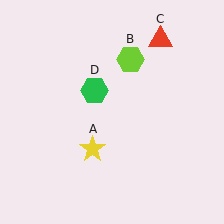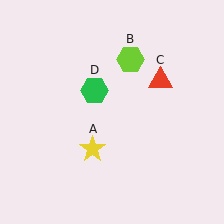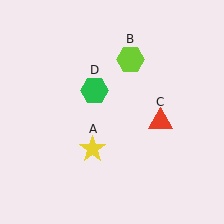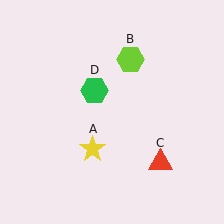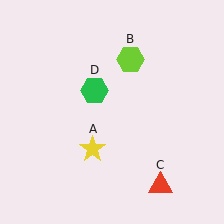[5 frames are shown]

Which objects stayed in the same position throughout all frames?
Yellow star (object A) and lime hexagon (object B) and green hexagon (object D) remained stationary.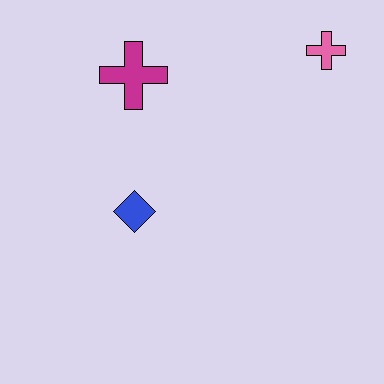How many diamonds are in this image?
There is 1 diamond.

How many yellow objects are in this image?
There are no yellow objects.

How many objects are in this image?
There are 3 objects.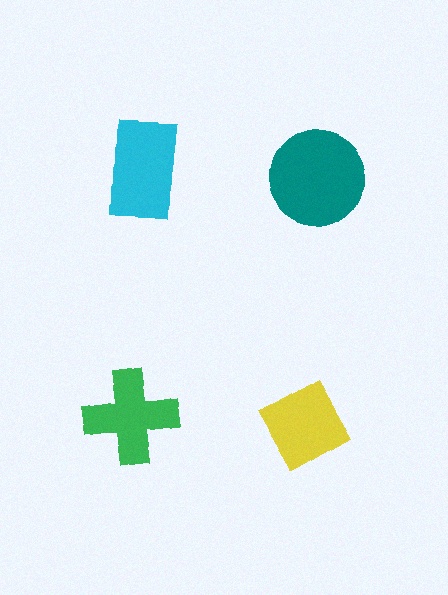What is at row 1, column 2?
A teal circle.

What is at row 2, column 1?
A green cross.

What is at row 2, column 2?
A yellow diamond.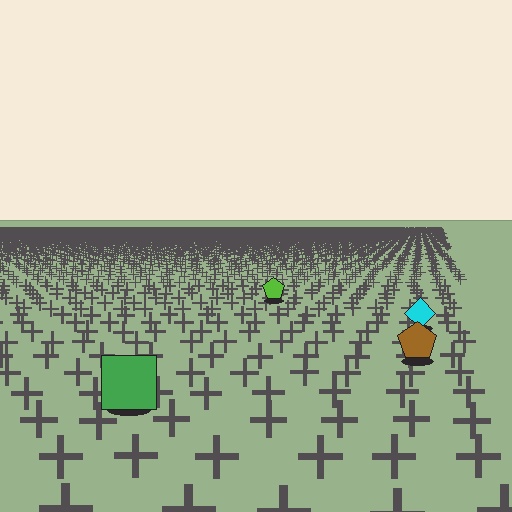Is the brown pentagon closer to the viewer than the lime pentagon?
Yes. The brown pentagon is closer — you can tell from the texture gradient: the ground texture is coarser near it.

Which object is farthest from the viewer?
The lime pentagon is farthest from the viewer. It appears smaller and the ground texture around it is denser.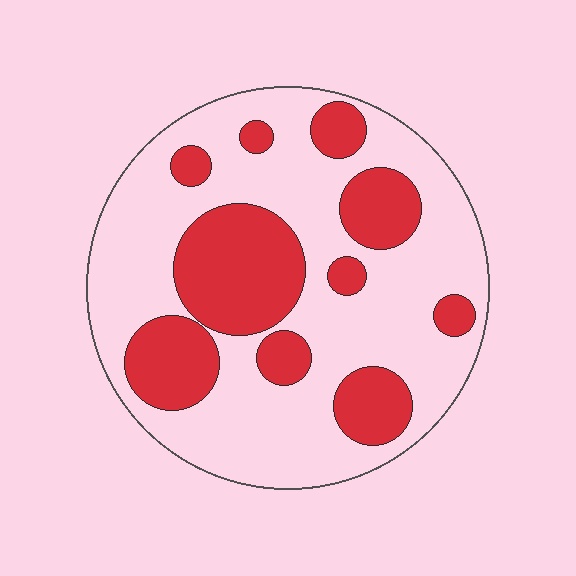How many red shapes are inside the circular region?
10.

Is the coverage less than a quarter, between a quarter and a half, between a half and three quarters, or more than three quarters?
Between a quarter and a half.